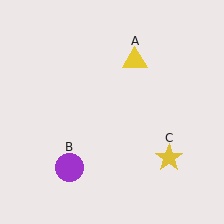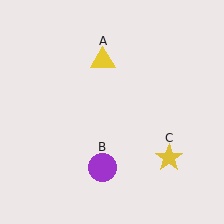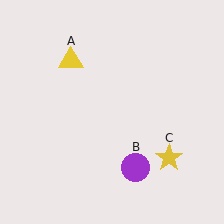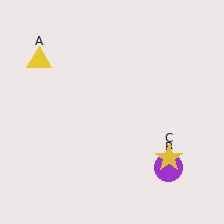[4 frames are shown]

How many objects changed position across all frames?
2 objects changed position: yellow triangle (object A), purple circle (object B).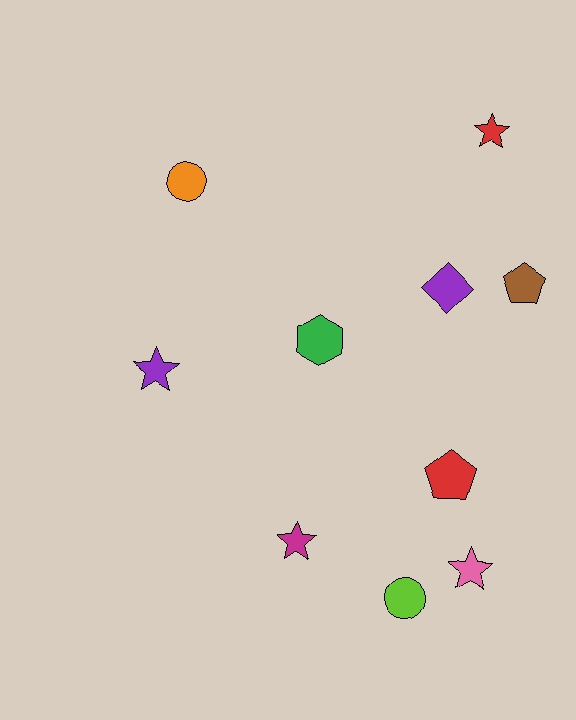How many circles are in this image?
There are 2 circles.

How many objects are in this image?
There are 10 objects.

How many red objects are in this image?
There are 2 red objects.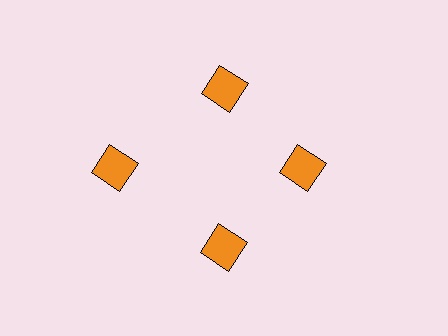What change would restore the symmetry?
The symmetry would be restored by moving it inward, back onto the ring so that all 4 diamonds sit at equal angles and equal distance from the center.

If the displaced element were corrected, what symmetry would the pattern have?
It would have 4-fold rotational symmetry — the pattern would map onto itself every 90 degrees.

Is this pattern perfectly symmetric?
No. The 4 orange diamonds are arranged in a ring, but one element near the 9 o'clock position is pushed outward from the center, breaking the 4-fold rotational symmetry.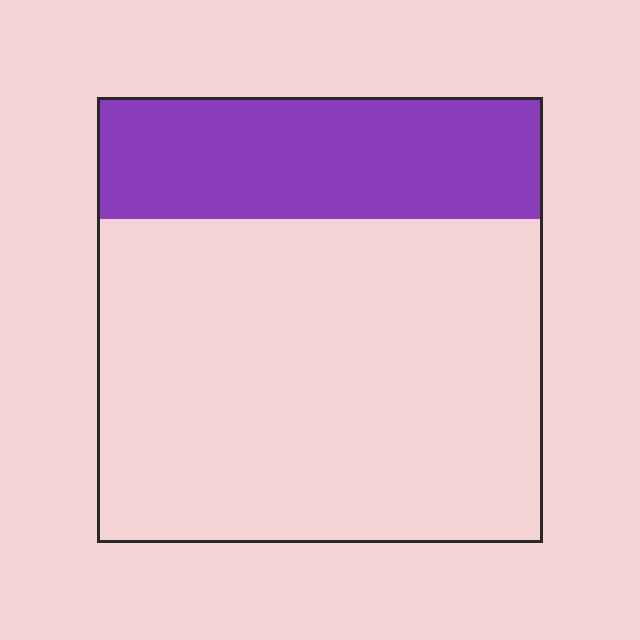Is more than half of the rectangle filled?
No.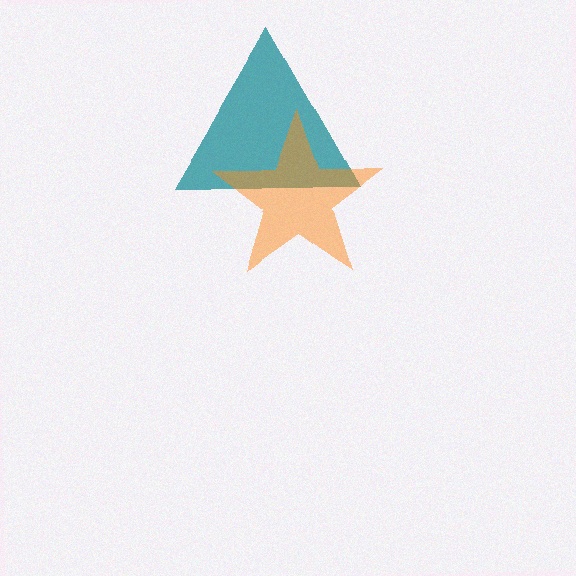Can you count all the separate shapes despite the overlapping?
Yes, there are 2 separate shapes.